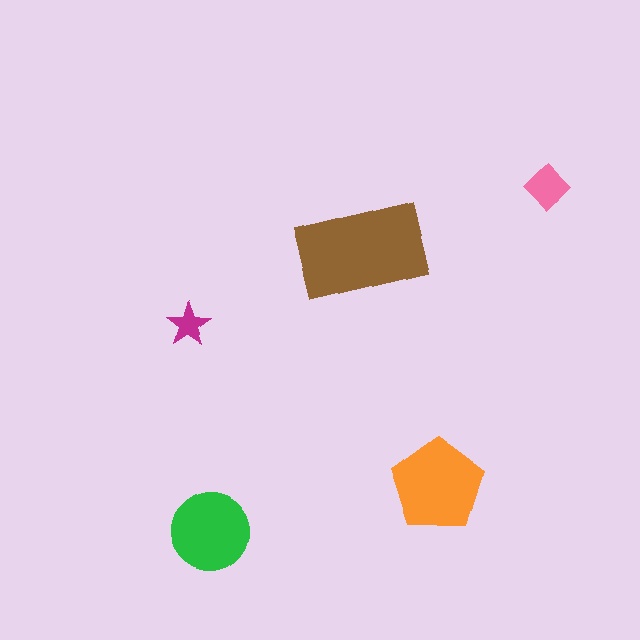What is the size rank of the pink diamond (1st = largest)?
4th.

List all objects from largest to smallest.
The brown rectangle, the orange pentagon, the green circle, the pink diamond, the magenta star.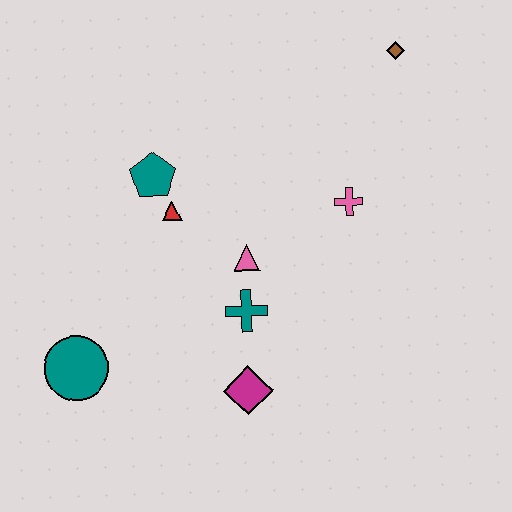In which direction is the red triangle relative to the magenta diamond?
The red triangle is above the magenta diamond.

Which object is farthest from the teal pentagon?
The brown diamond is farthest from the teal pentagon.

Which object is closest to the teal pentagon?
The red triangle is closest to the teal pentagon.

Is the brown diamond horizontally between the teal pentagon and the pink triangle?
No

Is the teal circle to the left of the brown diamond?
Yes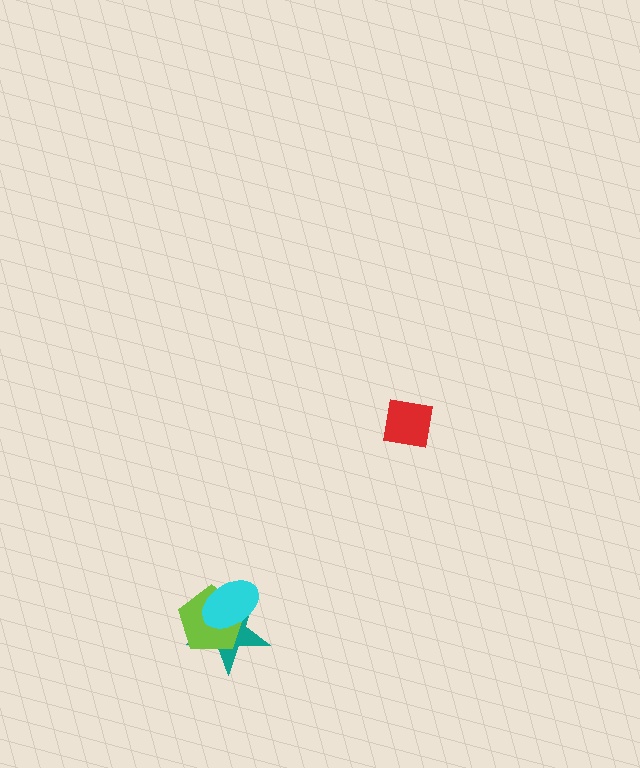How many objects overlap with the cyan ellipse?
2 objects overlap with the cyan ellipse.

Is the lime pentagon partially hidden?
Yes, it is partially covered by another shape.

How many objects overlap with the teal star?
2 objects overlap with the teal star.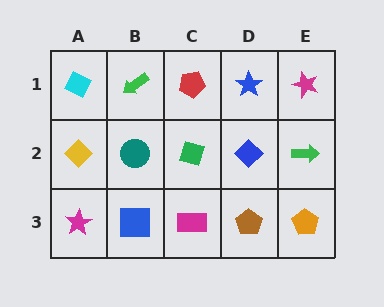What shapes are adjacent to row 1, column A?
A yellow diamond (row 2, column A), a green arrow (row 1, column B).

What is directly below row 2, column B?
A blue square.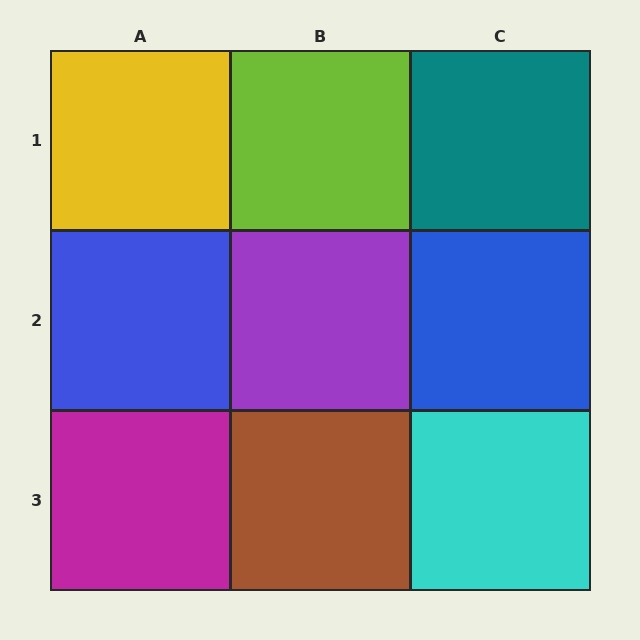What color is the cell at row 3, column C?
Cyan.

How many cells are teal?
1 cell is teal.